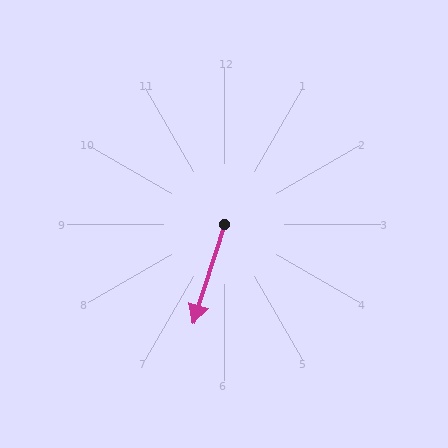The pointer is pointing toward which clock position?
Roughly 7 o'clock.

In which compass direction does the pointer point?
South.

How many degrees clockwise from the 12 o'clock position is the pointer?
Approximately 197 degrees.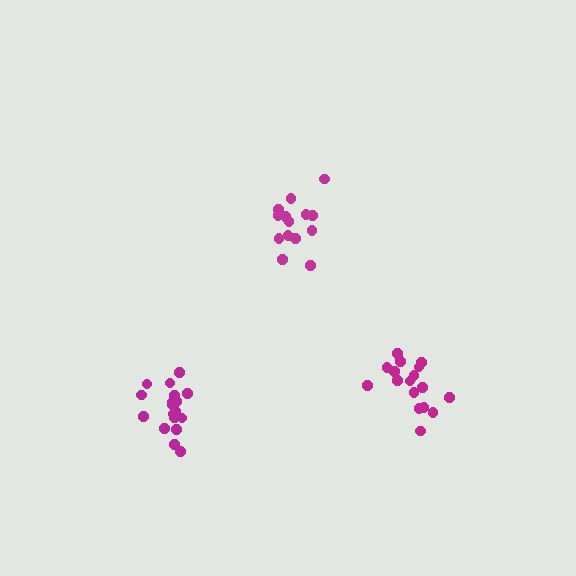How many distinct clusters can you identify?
There are 3 distinct clusters.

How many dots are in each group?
Group 1: 14 dots, Group 2: 18 dots, Group 3: 17 dots (49 total).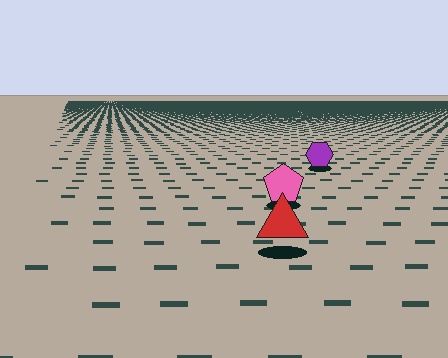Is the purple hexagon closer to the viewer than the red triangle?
No. The red triangle is closer — you can tell from the texture gradient: the ground texture is coarser near it.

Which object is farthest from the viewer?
The purple hexagon is farthest from the viewer. It appears smaller and the ground texture around it is denser.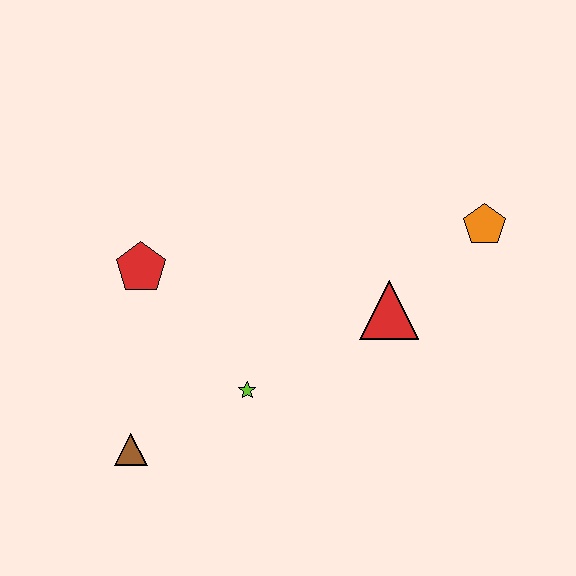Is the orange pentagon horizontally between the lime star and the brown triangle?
No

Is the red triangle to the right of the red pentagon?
Yes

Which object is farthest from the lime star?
The orange pentagon is farthest from the lime star.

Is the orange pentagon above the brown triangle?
Yes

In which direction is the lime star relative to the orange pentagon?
The lime star is to the left of the orange pentagon.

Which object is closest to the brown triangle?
The lime star is closest to the brown triangle.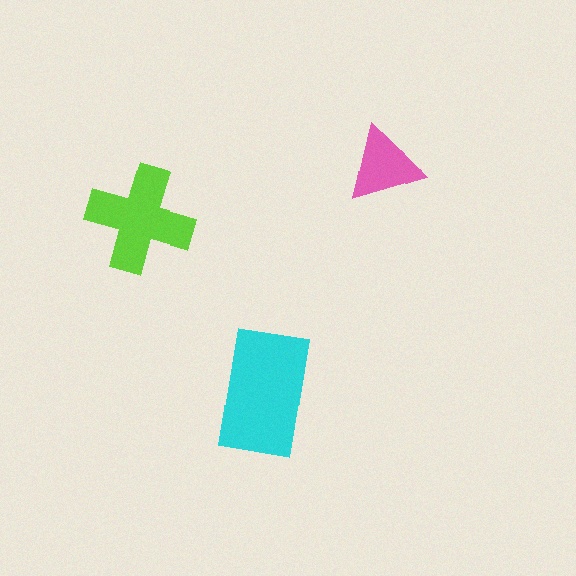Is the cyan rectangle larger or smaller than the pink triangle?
Larger.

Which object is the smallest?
The pink triangle.